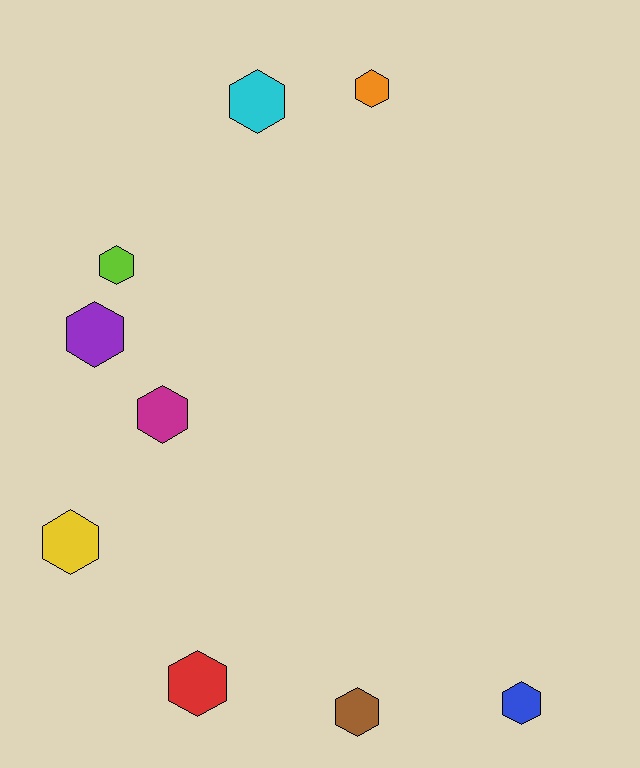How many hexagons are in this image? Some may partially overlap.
There are 9 hexagons.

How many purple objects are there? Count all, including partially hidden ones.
There is 1 purple object.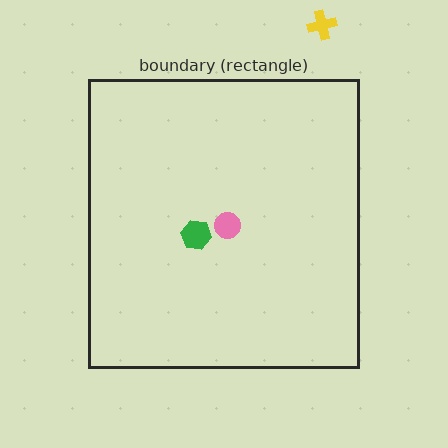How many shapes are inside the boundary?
2 inside, 1 outside.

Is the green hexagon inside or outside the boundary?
Inside.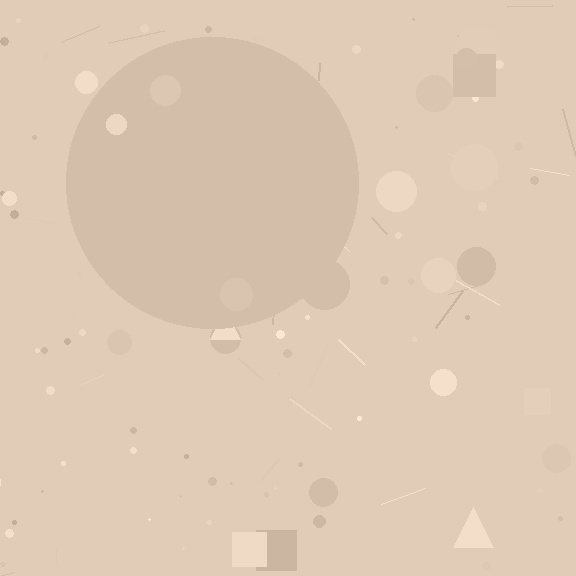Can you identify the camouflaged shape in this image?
The camouflaged shape is a circle.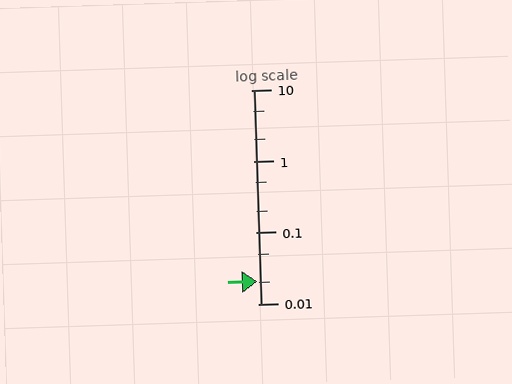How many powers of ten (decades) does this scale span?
The scale spans 3 decades, from 0.01 to 10.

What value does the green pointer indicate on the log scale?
The pointer indicates approximately 0.021.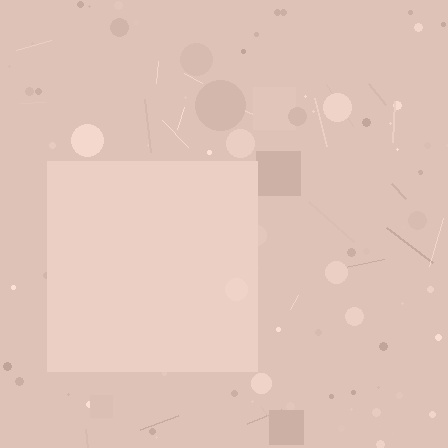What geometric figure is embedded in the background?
A square is embedded in the background.